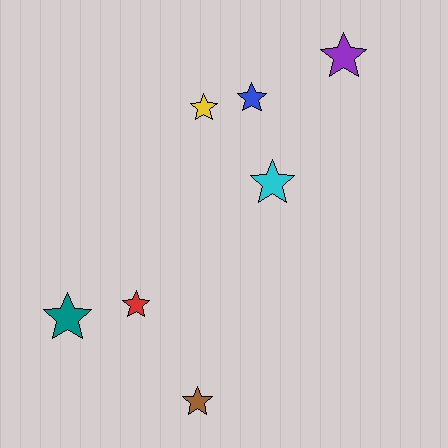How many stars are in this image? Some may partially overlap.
There are 7 stars.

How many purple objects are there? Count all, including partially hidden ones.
There is 1 purple object.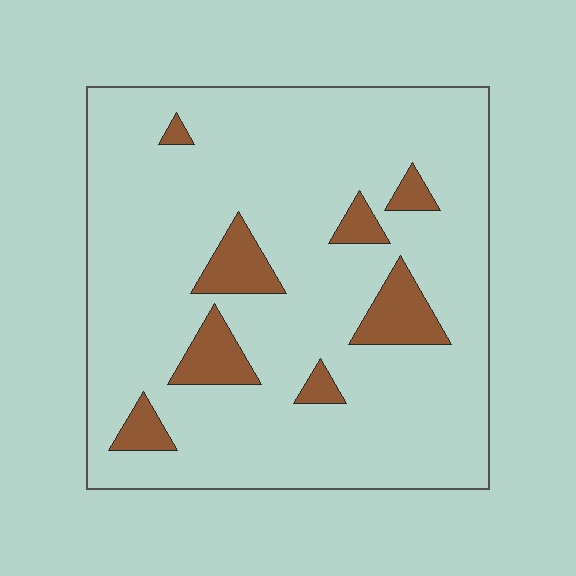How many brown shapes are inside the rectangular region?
8.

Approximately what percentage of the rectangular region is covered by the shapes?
Approximately 10%.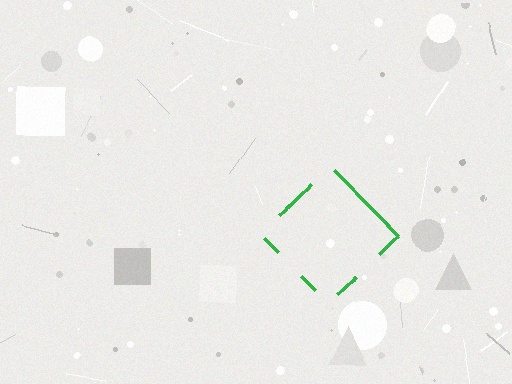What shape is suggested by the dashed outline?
The dashed outline suggests a diamond.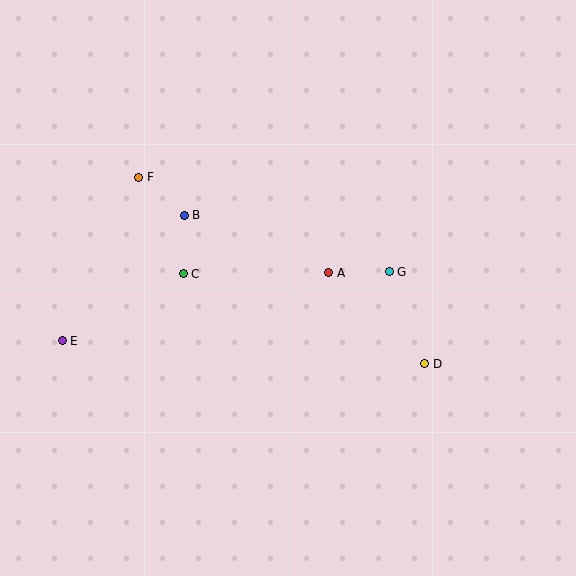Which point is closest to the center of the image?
Point A at (329, 273) is closest to the center.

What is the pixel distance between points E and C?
The distance between E and C is 138 pixels.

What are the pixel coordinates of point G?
Point G is at (389, 272).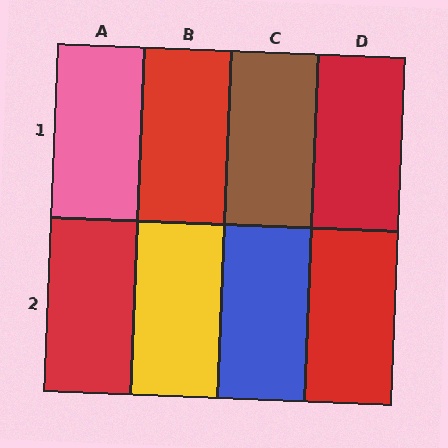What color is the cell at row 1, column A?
Pink.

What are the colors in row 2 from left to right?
Red, yellow, blue, red.